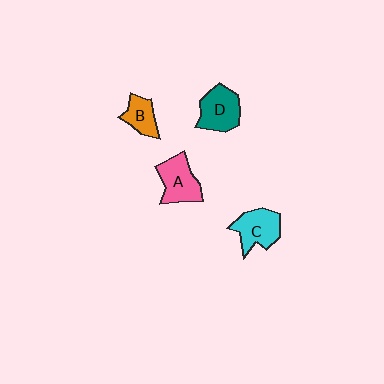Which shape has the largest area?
Shape D (teal).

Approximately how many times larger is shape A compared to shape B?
Approximately 1.5 times.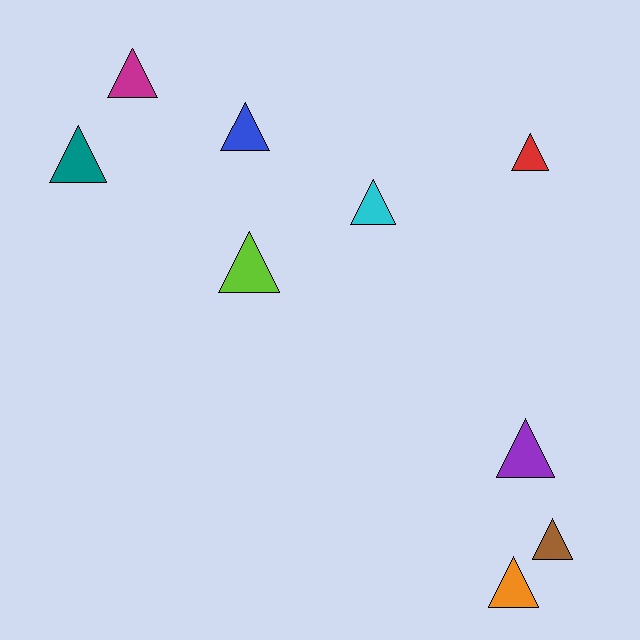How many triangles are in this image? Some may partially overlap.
There are 9 triangles.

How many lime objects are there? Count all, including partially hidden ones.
There is 1 lime object.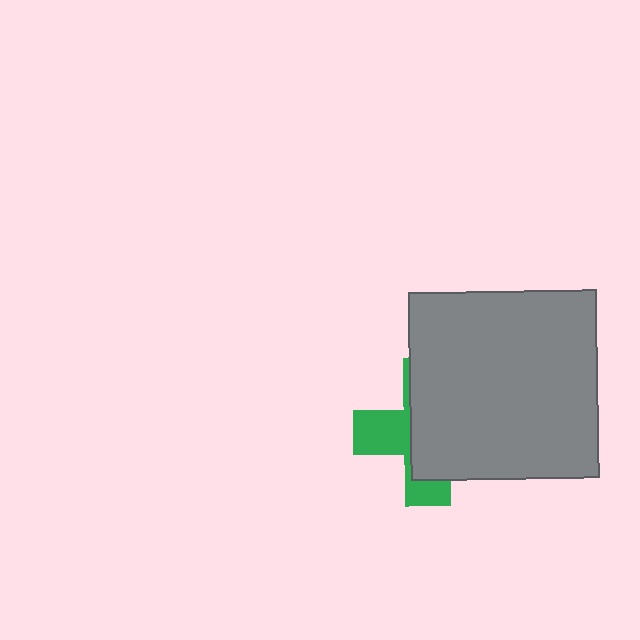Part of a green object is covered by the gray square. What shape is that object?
It is a cross.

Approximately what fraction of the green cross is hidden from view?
Roughly 64% of the green cross is hidden behind the gray square.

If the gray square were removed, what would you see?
You would see the complete green cross.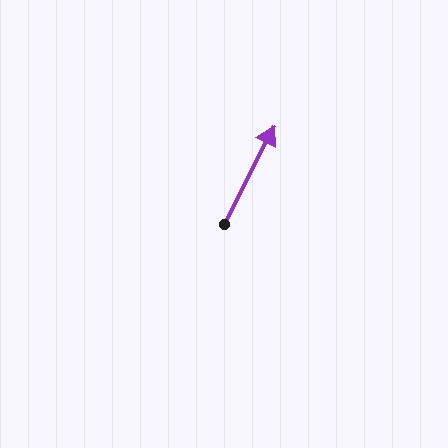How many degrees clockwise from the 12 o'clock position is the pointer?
Approximately 27 degrees.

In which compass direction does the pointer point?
Northeast.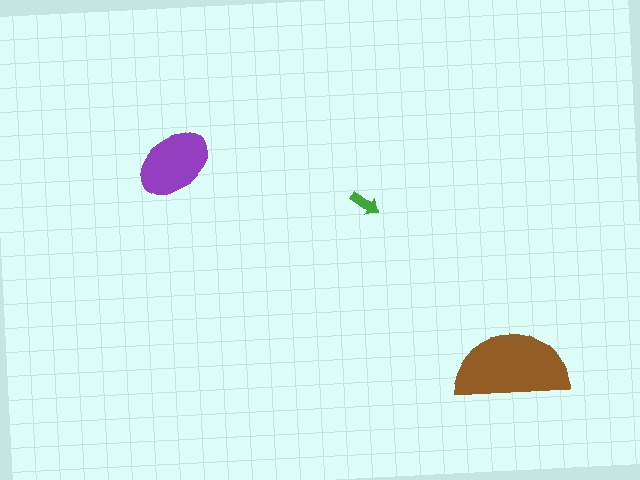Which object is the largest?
The brown semicircle.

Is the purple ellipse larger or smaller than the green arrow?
Larger.